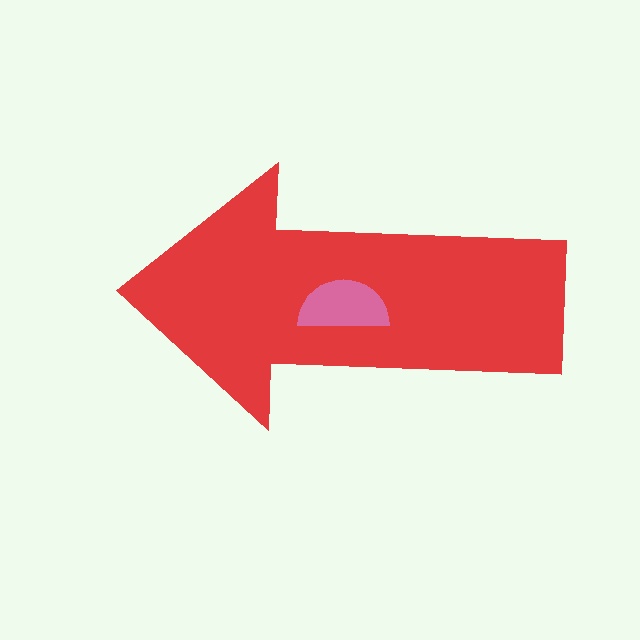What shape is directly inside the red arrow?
The pink semicircle.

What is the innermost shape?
The pink semicircle.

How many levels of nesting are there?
2.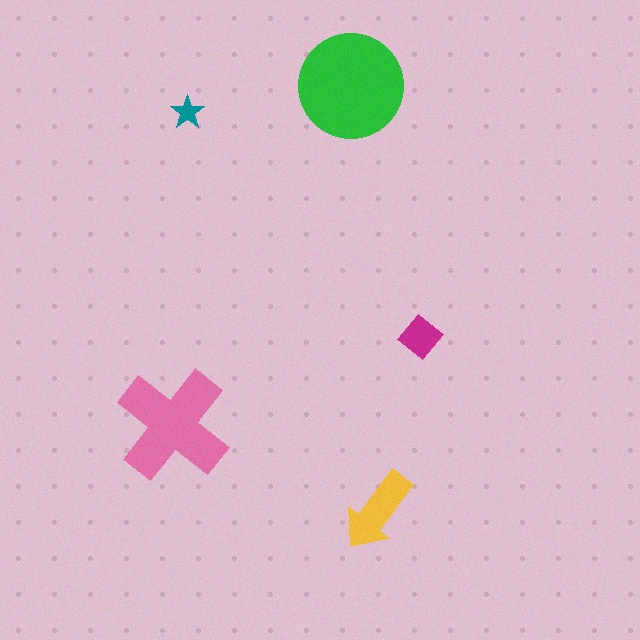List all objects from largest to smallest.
The green circle, the pink cross, the yellow arrow, the magenta diamond, the teal star.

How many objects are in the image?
There are 5 objects in the image.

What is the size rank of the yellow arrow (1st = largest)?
3rd.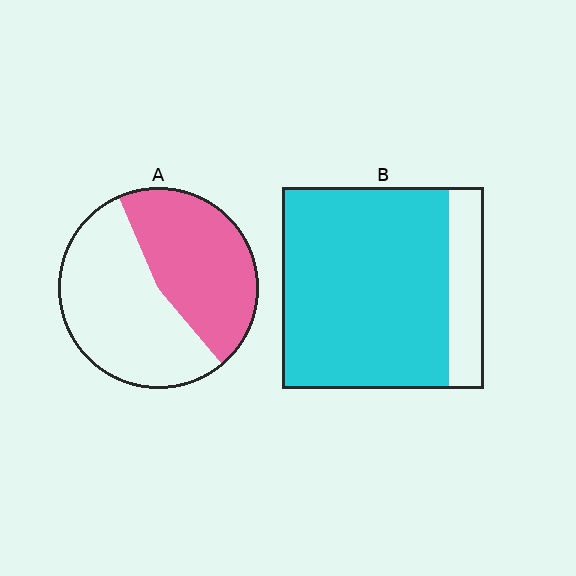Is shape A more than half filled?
No.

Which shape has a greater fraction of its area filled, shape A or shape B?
Shape B.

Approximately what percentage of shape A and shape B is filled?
A is approximately 45% and B is approximately 85%.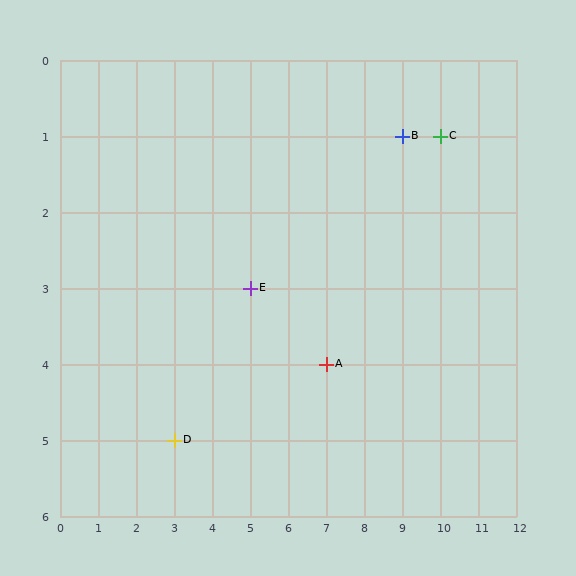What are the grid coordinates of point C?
Point C is at grid coordinates (10, 1).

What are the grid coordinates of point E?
Point E is at grid coordinates (5, 3).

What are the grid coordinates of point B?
Point B is at grid coordinates (9, 1).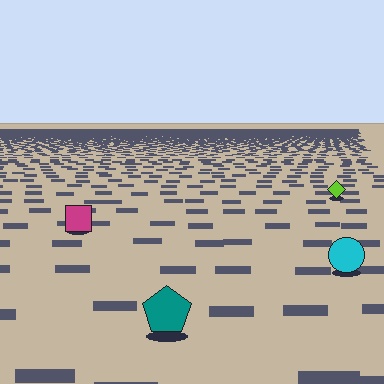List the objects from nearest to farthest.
From nearest to farthest: the teal pentagon, the cyan circle, the magenta square, the lime diamond.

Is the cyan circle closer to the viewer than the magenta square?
Yes. The cyan circle is closer — you can tell from the texture gradient: the ground texture is coarser near it.